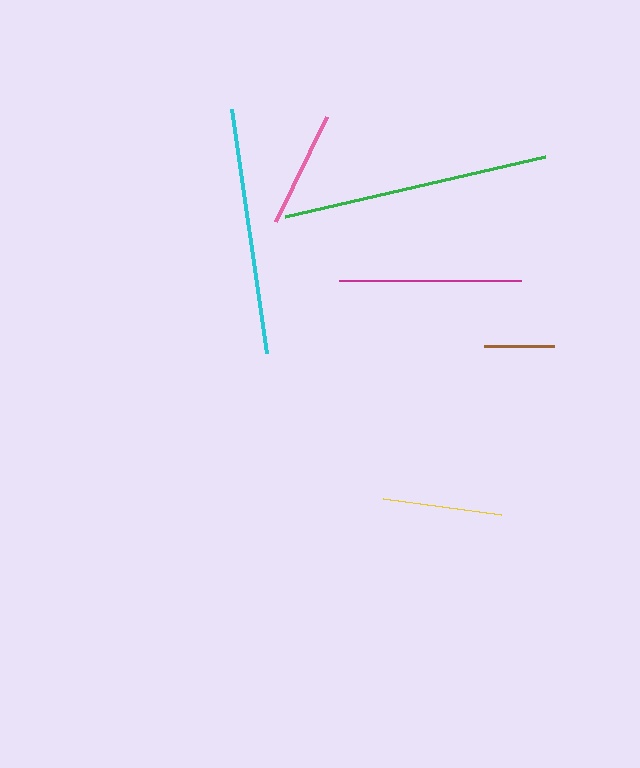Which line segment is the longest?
The green line is the longest at approximately 267 pixels.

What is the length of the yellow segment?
The yellow segment is approximately 119 pixels long.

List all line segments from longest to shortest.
From longest to shortest: green, cyan, magenta, yellow, pink, brown.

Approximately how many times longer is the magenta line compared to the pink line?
The magenta line is approximately 1.6 times the length of the pink line.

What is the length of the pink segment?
The pink segment is approximately 116 pixels long.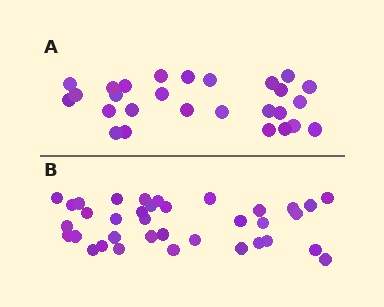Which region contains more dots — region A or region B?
Region B (the bottom region) has more dots.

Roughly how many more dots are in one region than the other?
Region B has roughly 8 or so more dots than region A.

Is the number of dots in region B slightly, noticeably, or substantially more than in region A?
Region B has noticeably more, but not dramatically so. The ratio is roughly 1.3 to 1.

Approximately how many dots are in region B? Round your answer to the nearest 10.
About 40 dots. (The exact count is 36, which rounds to 40.)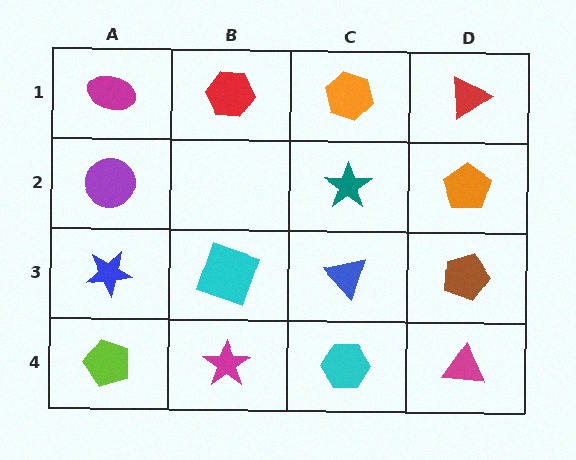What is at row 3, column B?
A cyan square.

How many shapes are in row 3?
4 shapes.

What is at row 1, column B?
A red hexagon.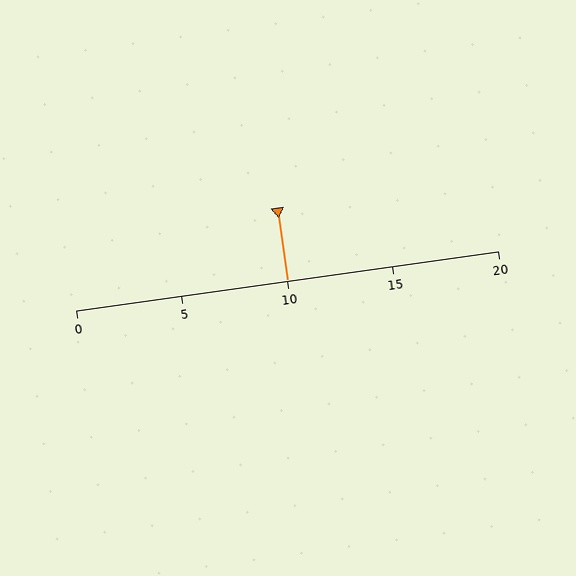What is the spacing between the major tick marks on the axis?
The major ticks are spaced 5 apart.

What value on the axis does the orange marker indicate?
The marker indicates approximately 10.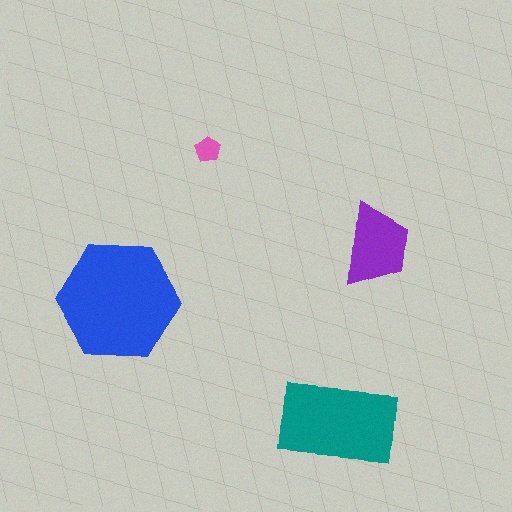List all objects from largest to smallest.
The blue hexagon, the teal rectangle, the purple trapezoid, the pink pentagon.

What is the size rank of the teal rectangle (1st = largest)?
2nd.